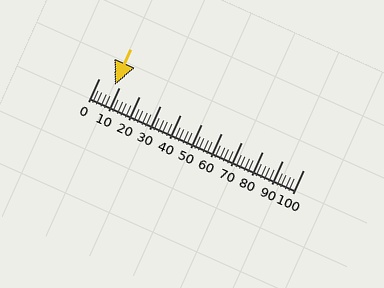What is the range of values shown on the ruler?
The ruler shows values from 0 to 100.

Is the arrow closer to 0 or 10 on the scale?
The arrow is closer to 10.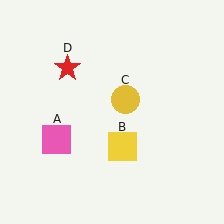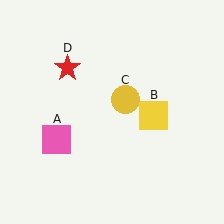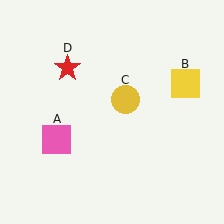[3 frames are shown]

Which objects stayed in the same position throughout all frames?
Pink square (object A) and yellow circle (object C) and red star (object D) remained stationary.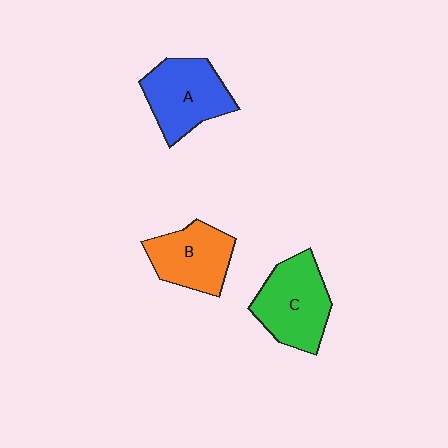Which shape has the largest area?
Shape C (green).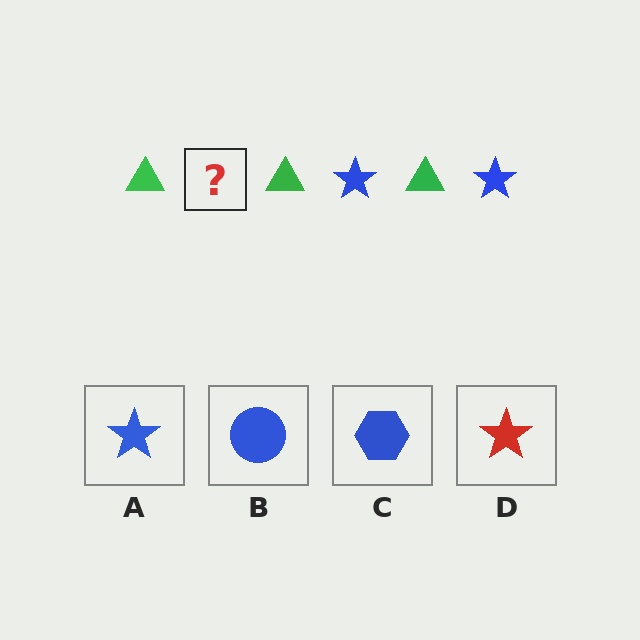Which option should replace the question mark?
Option A.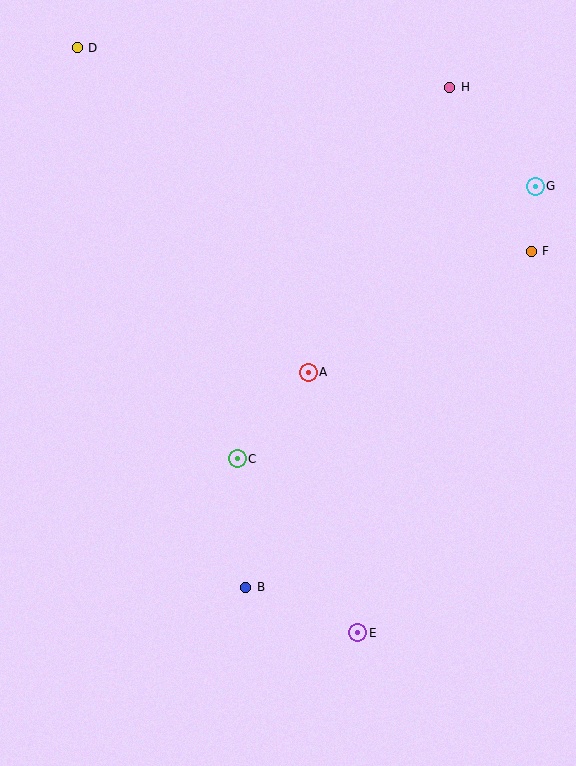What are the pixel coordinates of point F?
Point F is at (531, 251).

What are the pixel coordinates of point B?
Point B is at (246, 587).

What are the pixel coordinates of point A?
Point A is at (308, 372).